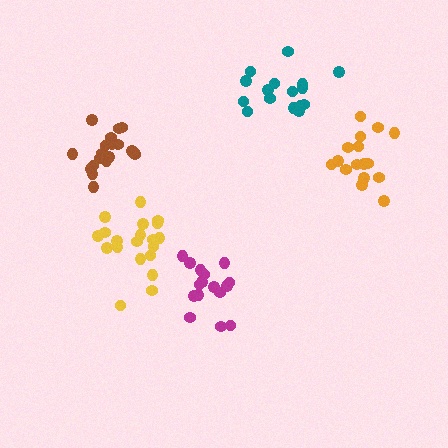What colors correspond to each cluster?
The clusters are colored: orange, brown, yellow, teal, magenta.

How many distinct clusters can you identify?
There are 5 distinct clusters.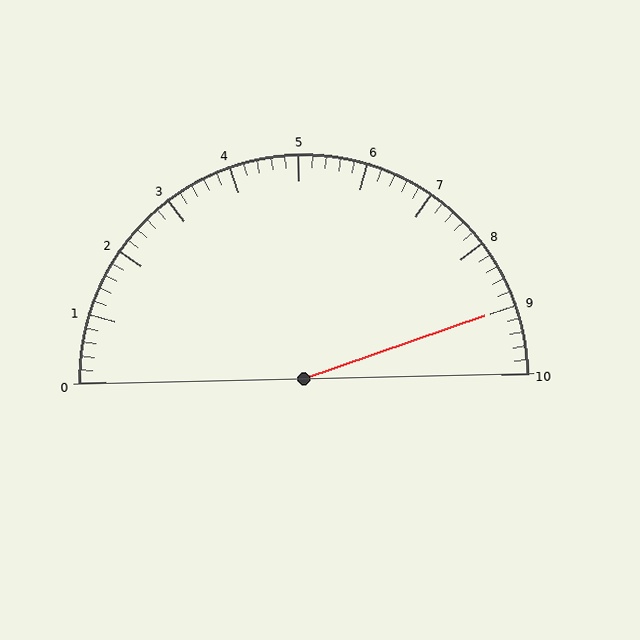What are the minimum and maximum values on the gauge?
The gauge ranges from 0 to 10.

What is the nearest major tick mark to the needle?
The nearest major tick mark is 9.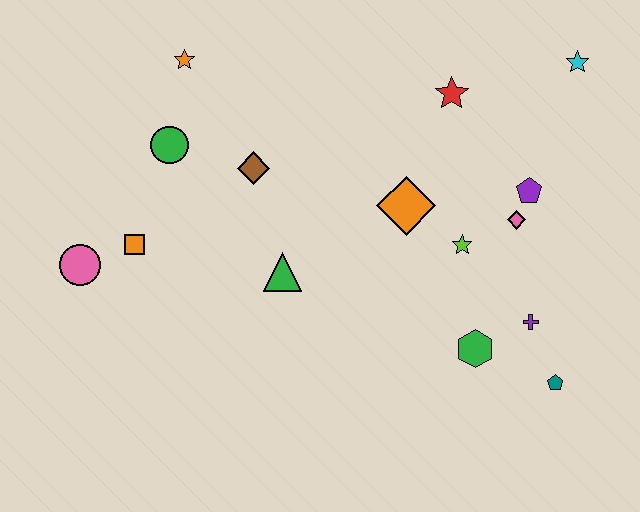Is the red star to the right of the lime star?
No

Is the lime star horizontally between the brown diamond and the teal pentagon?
Yes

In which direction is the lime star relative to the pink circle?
The lime star is to the right of the pink circle.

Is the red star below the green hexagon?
No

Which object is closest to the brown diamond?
The green circle is closest to the brown diamond.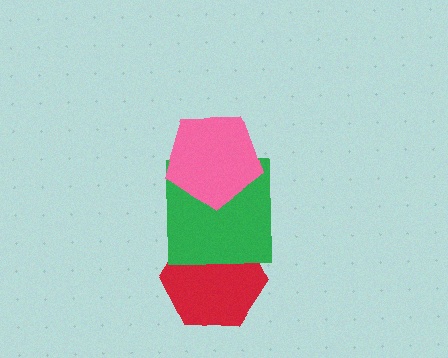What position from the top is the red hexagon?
The red hexagon is 3rd from the top.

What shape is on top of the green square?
The pink pentagon is on top of the green square.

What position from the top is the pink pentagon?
The pink pentagon is 1st from the top.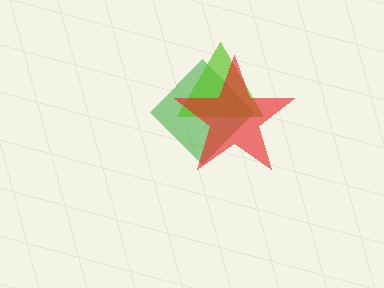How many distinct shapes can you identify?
There are 3 distinct shapes: a green diamond, a lime triangle, a red star.